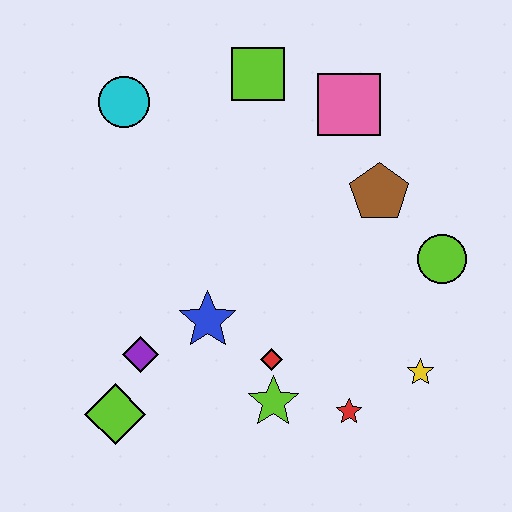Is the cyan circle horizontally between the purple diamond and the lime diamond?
Yes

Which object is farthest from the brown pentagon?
The lime diamond is farthest from the brown pentagon.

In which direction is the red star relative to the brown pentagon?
The red star is below the brown pentagon.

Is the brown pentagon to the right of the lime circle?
No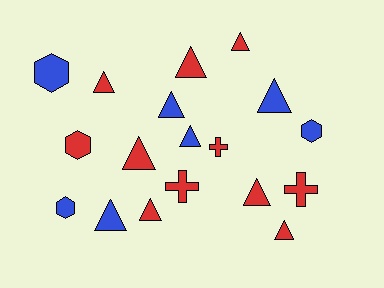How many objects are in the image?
There are 18 objects.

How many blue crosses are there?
There are no blue crosses.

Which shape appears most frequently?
Triangle, with 11 objects.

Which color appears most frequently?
Red, with 11 objects.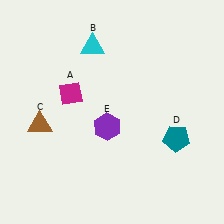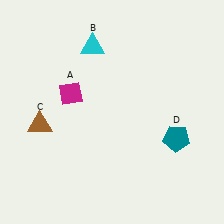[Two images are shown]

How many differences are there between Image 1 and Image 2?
There is 1 difference between the two images.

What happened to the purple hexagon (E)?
The purple hexagon (E) was removed in Image 2. It was in the bottom-left area of Image 1.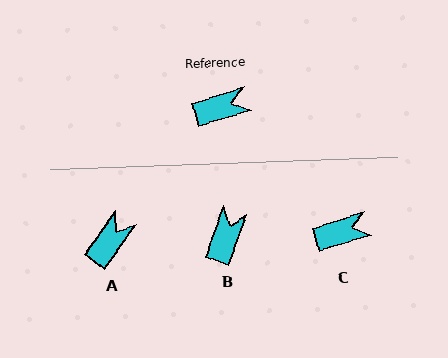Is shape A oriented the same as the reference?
No, it is off by about 37 degrees.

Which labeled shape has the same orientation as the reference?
C.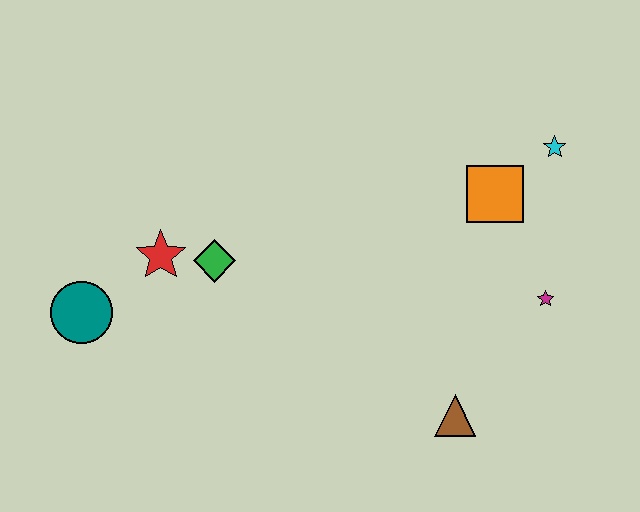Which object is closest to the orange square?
The cyan star is closest to the orange square.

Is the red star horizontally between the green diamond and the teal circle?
Yes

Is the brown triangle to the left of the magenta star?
Yes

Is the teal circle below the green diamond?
Yes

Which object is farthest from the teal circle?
The cyan star is farthest from the teal circle.